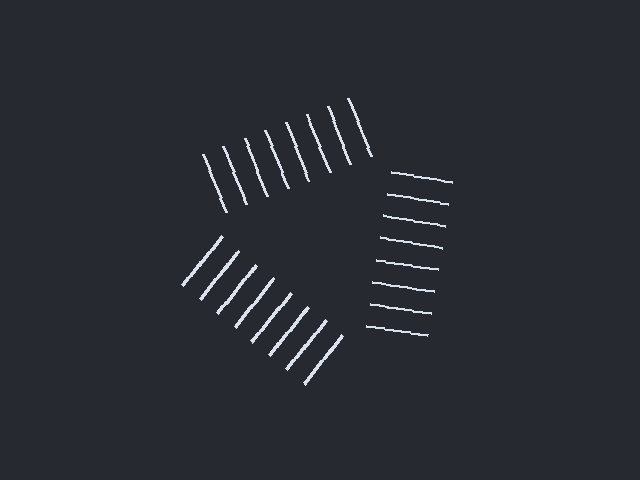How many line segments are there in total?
24 — 8 along each of the 3 edges.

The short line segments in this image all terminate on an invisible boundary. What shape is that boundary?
An illusory triangle — the line segments terminate on its edges but no continuous stroke is drawn.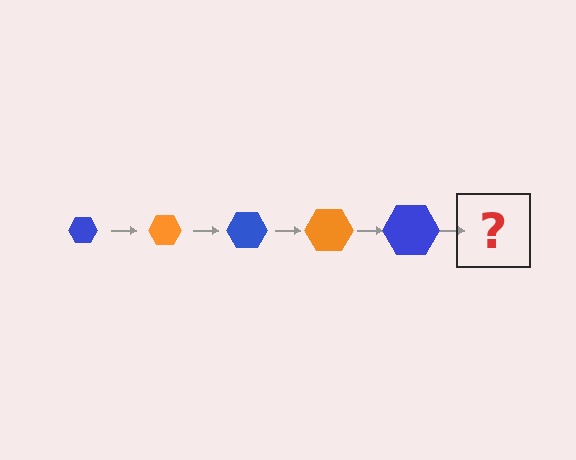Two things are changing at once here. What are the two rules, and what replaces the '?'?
The two rules are that the hexagon grows larger each step and the color cycles through blue and orange. The '?' should be an orange hexagon, larger than the previous one.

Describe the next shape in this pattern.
It should be an orange hexagon, larger than the previous one.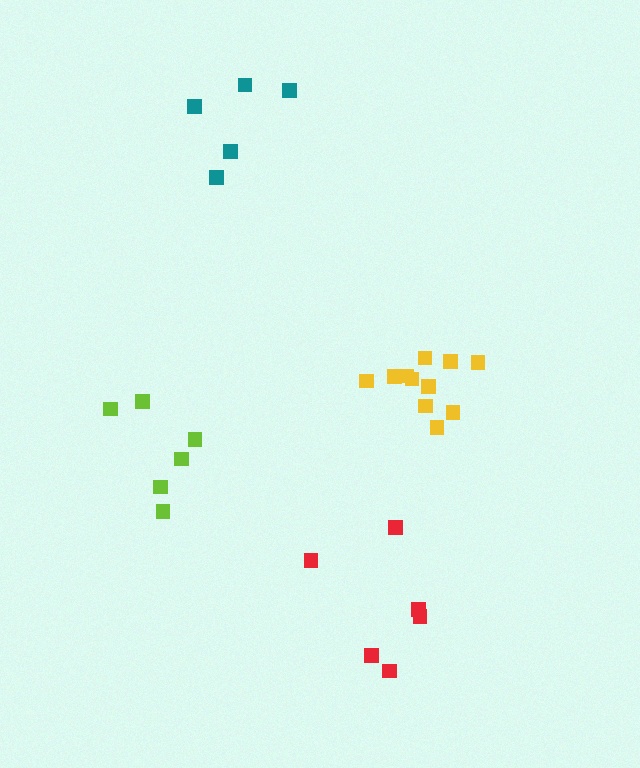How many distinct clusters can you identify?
There are 4 distinct clusters.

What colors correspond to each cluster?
The clusters are colored: red, lime, teal, yellow.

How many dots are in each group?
Group 1: 6 dots, Group 2: 6 dots, Group 3: 5 dots, Group 4: 11 dots (28 total).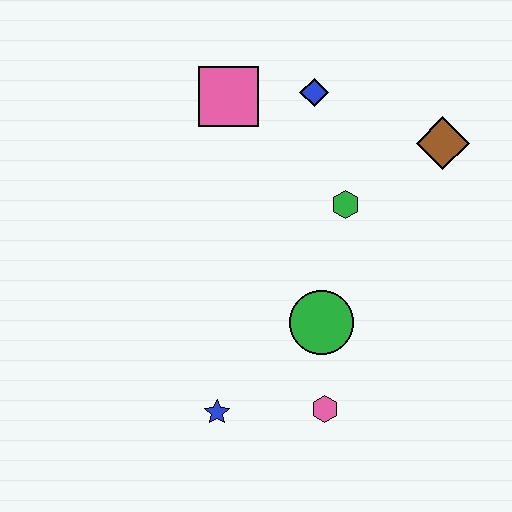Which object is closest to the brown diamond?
The green hexagon is closest to the brown diamond.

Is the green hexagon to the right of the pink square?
Yes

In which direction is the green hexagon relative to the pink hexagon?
The green hexagon is above the pink hexagon.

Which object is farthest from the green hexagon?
The blue star is farthest from the green hexagon.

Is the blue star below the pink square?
Yes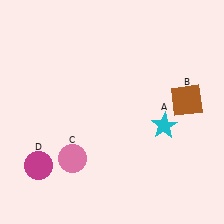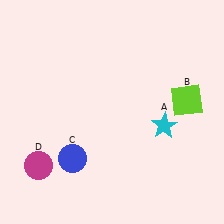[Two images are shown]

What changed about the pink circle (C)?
In Image 1, C is pink. In Image 2, it changed to blue.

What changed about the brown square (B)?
In Image 1, B is brown. In Image 2, it changed to lime.